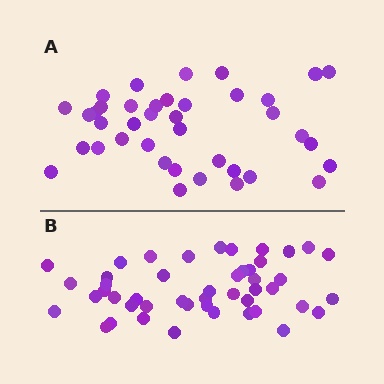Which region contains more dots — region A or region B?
Region B (the bottom region) has more dots.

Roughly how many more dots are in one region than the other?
Region B has roughly 8 or so more dots than region A.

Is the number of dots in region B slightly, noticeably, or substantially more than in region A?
Region B has only slightly more — the two regions are fairly close. The ratio is roughly 1.2 to 1.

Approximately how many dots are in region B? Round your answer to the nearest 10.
About 50 dots. (The exact count is 47, which rounds to 50.)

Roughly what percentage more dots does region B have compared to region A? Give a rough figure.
About 20% more.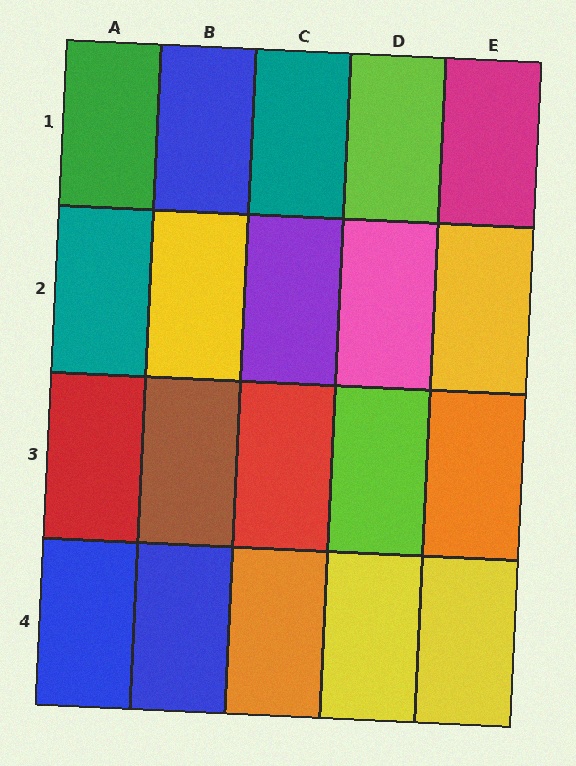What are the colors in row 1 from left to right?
Green, blue, teal, lime, magenta.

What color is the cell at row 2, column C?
Purple.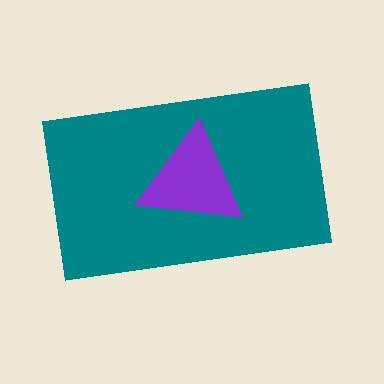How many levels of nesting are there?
2.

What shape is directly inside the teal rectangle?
The purple triangle.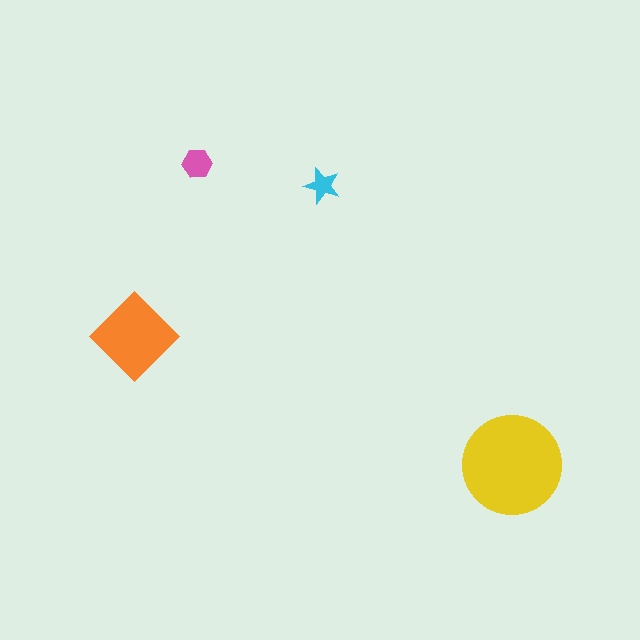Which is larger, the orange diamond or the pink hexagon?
The orange diamond.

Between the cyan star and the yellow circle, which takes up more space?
The yellow circle.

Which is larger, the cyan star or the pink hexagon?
The pink hexagon.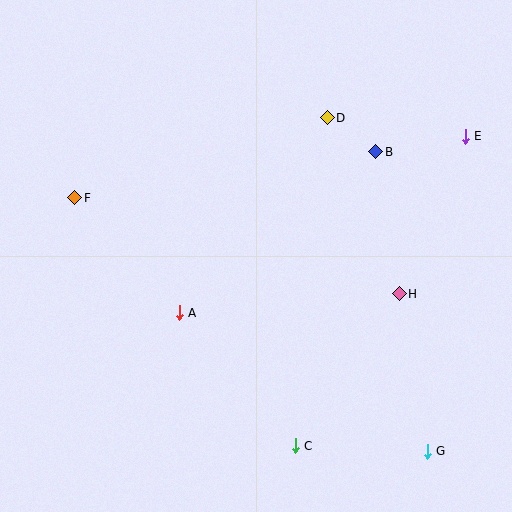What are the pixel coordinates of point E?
Point E is at (465, 136).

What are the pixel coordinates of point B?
Point B is at (376, 152).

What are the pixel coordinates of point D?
Point D is at (327, 118).